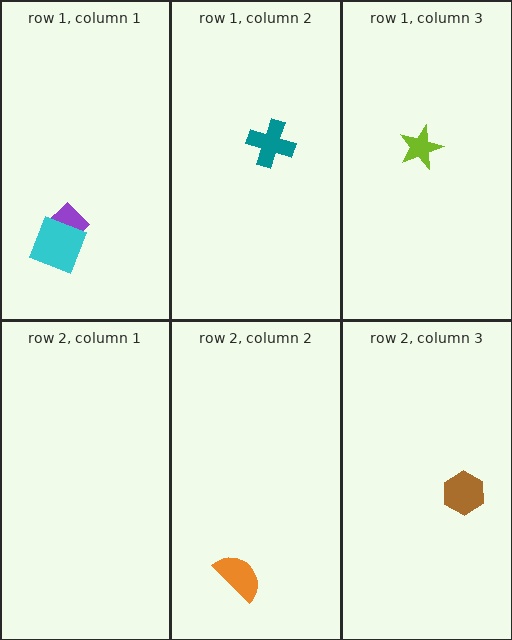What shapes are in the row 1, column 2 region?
The teal cross.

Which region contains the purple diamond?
The row 1, column 1 region.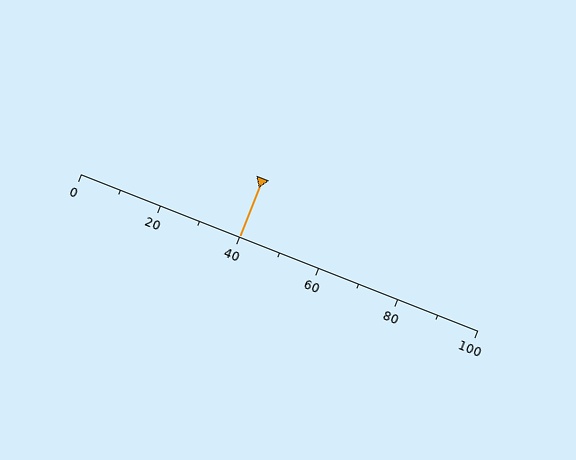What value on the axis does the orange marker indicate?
The marker indicates approximately 40.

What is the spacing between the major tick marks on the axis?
The major ticks are spaced 20 apart.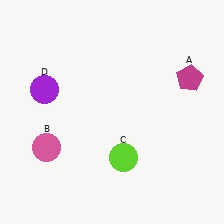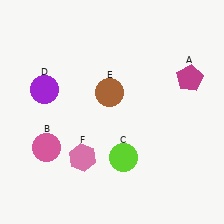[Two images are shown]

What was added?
A brown circle (E), a pink hexagon (F) were added in Image 2.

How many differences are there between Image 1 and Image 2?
There are 2 differences between the two images.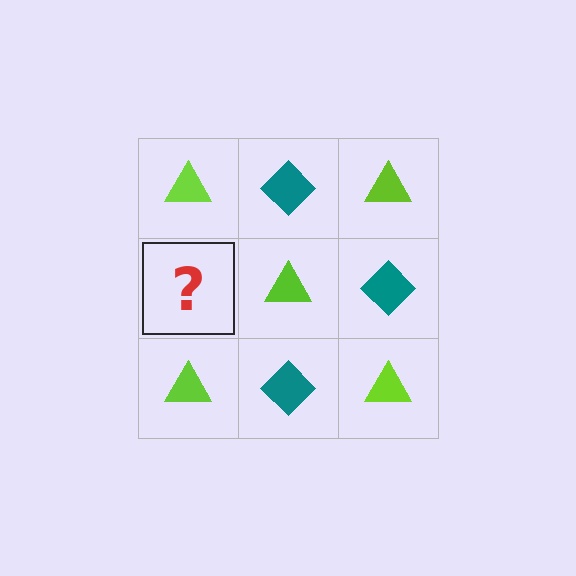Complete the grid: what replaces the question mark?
The question mark should be replaced with a teal diamond.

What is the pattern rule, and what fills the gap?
The rule is that it alternates lime triangle and teal diamond in a checkerboard pattern. The gap should be filled with a teal diamond.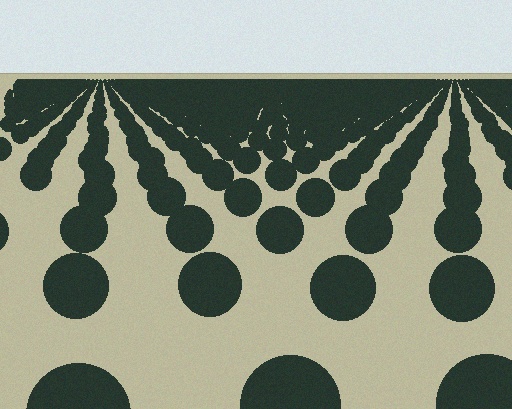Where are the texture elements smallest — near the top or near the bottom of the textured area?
Near the top.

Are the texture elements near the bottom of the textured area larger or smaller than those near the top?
Larger. Near the bottom, elements are closer to the viewer and appear at a bigger on-screen size.